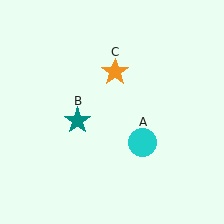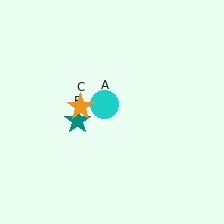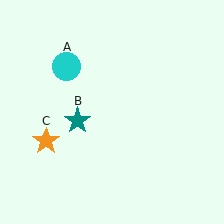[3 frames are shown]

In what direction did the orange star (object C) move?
The orange star (object C) moved down and to the left.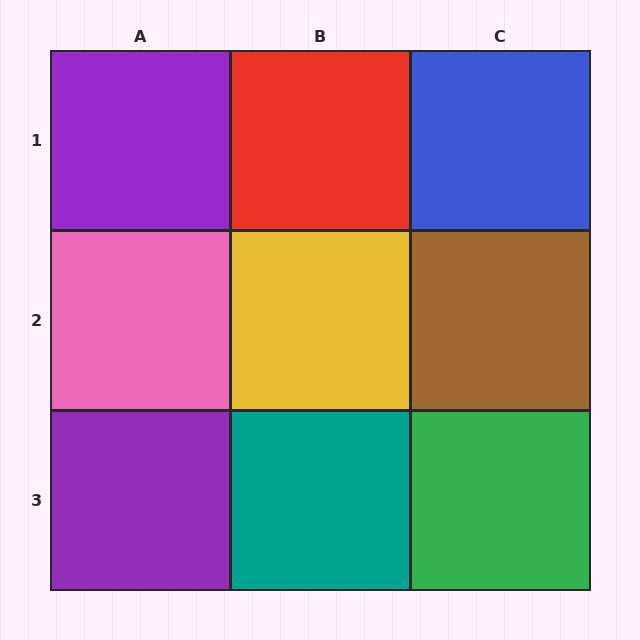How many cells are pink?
1 cell is pink.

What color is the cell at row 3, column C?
Green.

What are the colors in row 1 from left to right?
Purple, red, blue.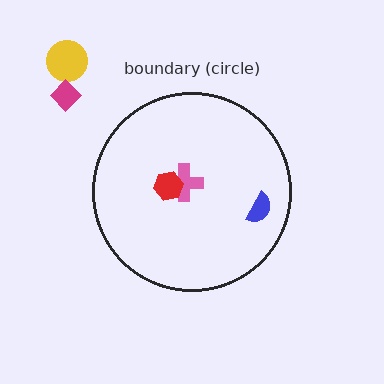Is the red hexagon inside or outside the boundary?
Inside.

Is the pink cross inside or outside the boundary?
Inside.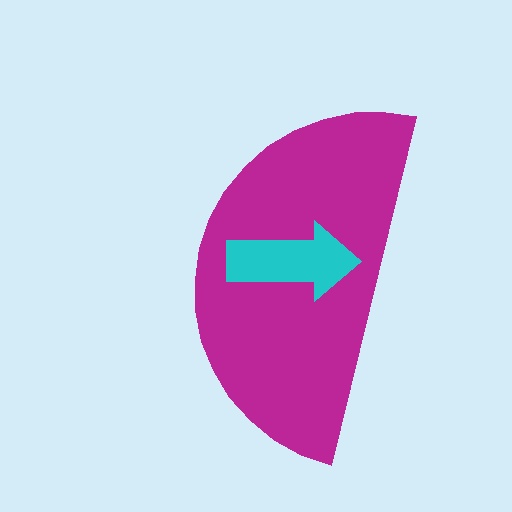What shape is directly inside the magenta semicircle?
The cyan arrow.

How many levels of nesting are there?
2.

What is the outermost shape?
The magenta semicircle.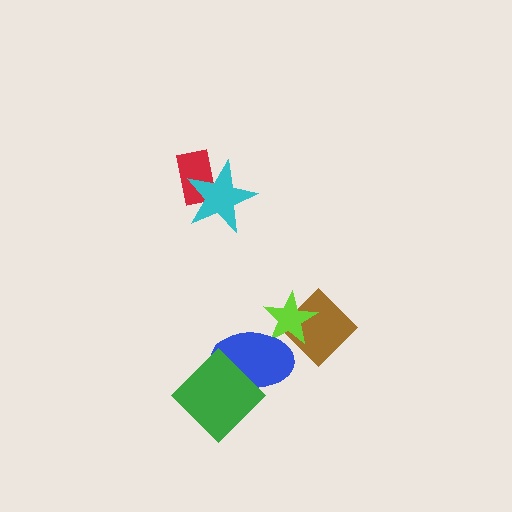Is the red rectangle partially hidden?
Yes, it is partially covered by another shape.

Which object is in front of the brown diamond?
The lime star is in front of the brown diamond.